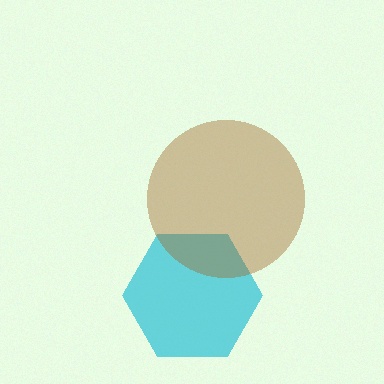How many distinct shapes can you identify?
There are 2 distinct shapes: a cyan hexagon, a brown circle.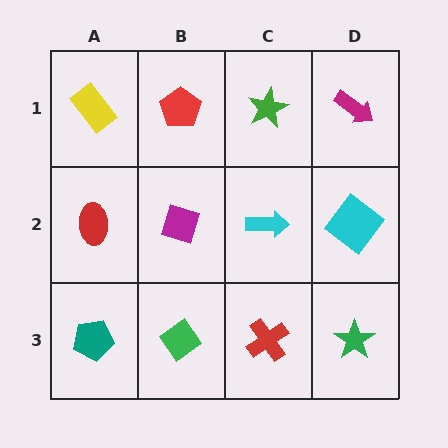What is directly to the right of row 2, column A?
A magenta diamond.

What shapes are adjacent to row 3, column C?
A cyan arrow (row 2, column C), a green diamond (row 3, column B), a green star (row 3, column D).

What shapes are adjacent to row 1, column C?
A cyan arrow (row 2, column C), a red pentagon (row 1, column B), a magenta arrow (row 1, column D).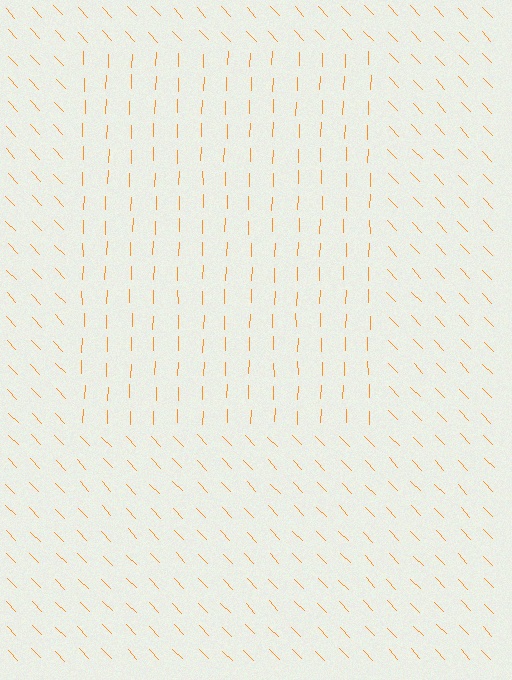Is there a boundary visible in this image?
Yes, there is a texture boundary formed by a change in line orientation.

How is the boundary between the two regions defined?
The boundary is defined purely by a change in line orientation (approximately 45 degrees difference). All lines are the same color and thickness.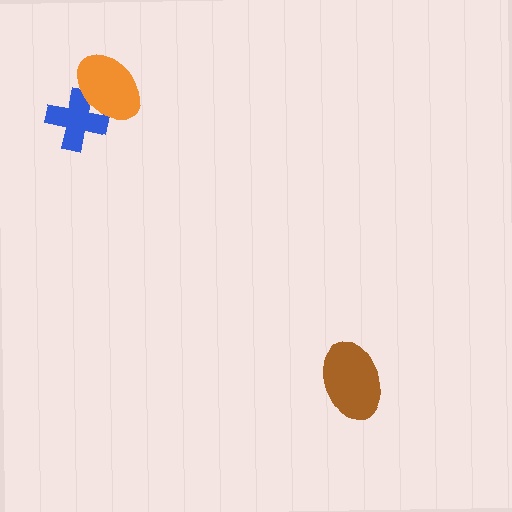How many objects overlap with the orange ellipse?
1 object overlaps with the orange ellipse.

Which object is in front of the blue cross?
The orange ellipse is in front of the blue cross.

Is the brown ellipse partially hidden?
No, no other shape covers it.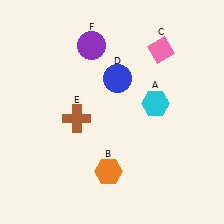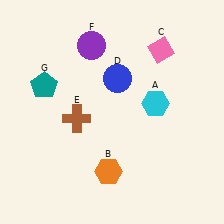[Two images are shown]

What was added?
A teal pentagon (G) was added in Image 2.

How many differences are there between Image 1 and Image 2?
There is 1 difference between the two images.